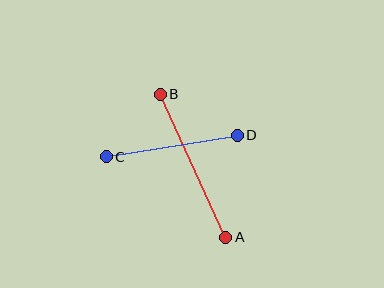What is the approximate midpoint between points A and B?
The midpoint is at approximately (193, 166) pixels.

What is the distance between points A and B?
The distance is approximately 158 pixels.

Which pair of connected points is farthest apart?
Points A and B are farthest apart.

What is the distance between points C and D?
The distance is approximately 133 pixels.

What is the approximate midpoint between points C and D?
The midpoint is at approximately (172, 146) pixels.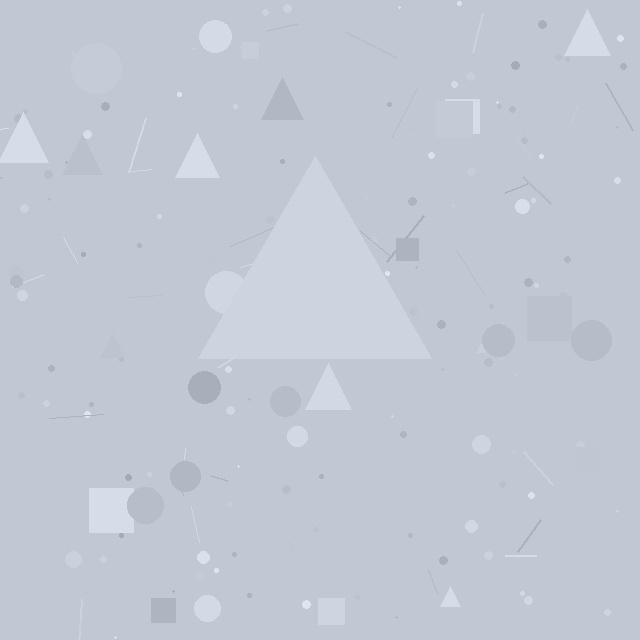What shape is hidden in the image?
A triangle is hidden in the image.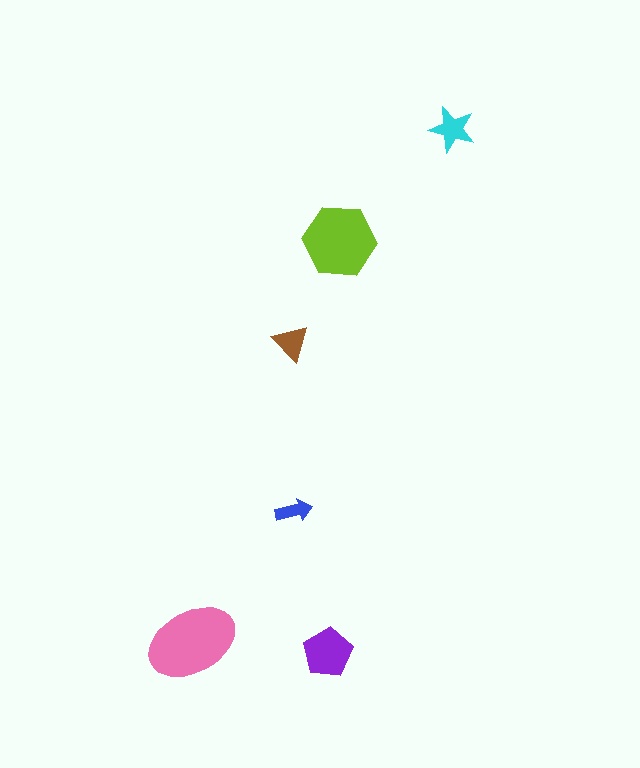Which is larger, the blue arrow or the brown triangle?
The brown triangle.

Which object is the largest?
The pink ellipse.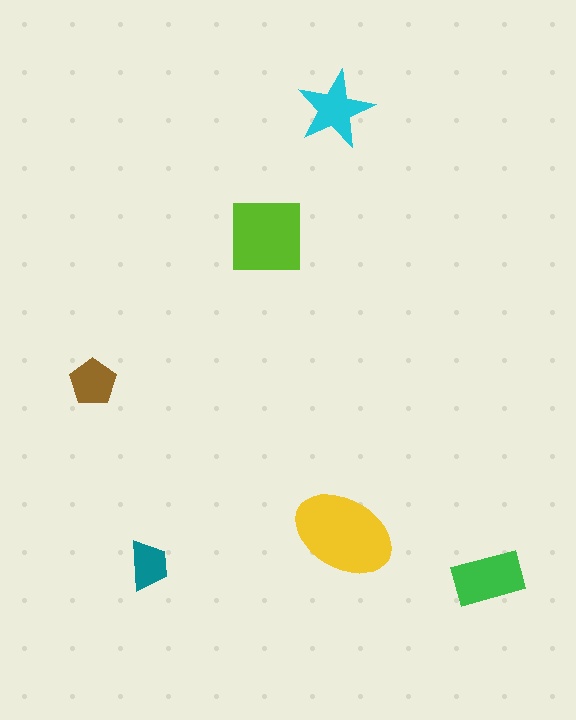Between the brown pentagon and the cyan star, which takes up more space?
The cyan star.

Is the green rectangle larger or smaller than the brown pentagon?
Larger.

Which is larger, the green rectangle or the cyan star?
The green rectangle.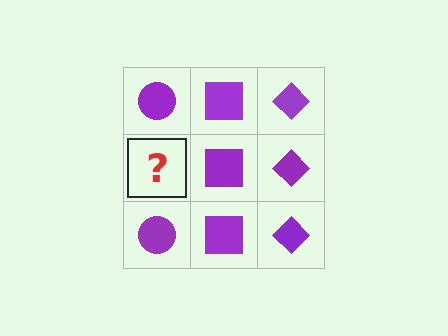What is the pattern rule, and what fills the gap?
The rule is that each column has a consistent shape. The gap should be filled with a purple circle.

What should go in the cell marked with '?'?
The missing cell should contain a purple circle.